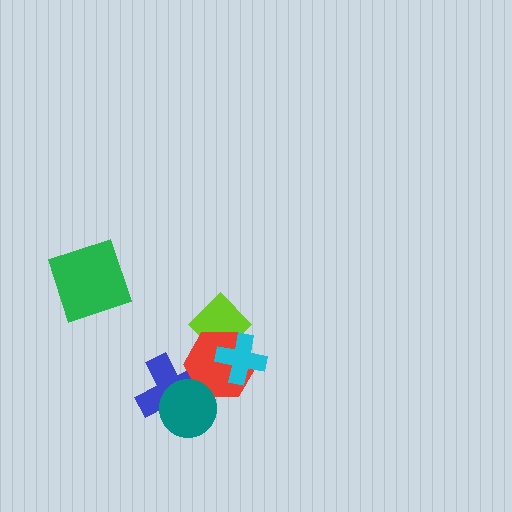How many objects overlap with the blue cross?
2 objects overlap with the blue cross.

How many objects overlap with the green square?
0 objects overlap with the green square.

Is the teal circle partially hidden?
No, no other shape covers it.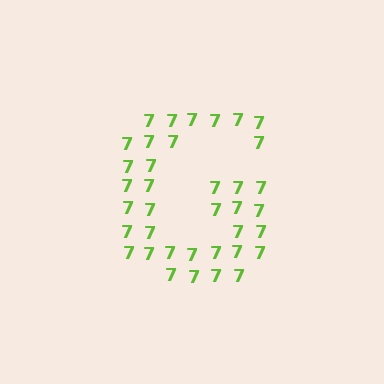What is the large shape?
The large shape is the letter G.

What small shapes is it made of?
It is made of small digit 7's.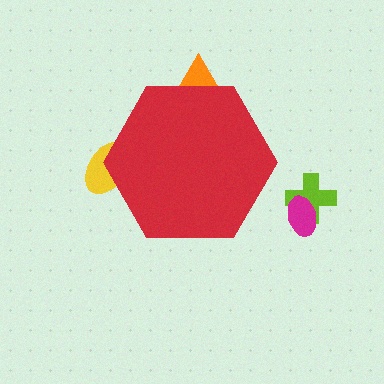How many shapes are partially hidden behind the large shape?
2 shapes are partially hidden.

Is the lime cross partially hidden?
No, the lime cross is fully visible.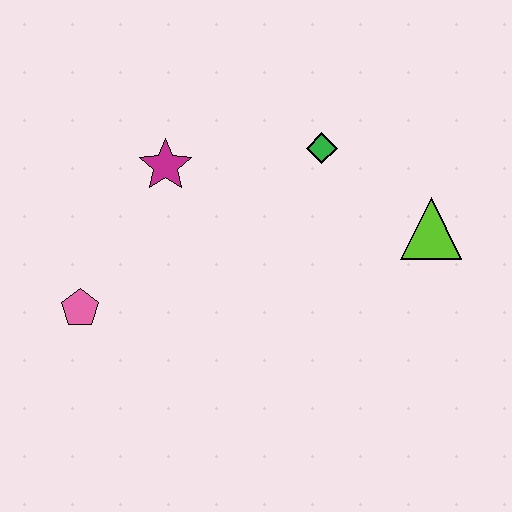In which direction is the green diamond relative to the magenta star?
The green diamond is to the right of the magenta star.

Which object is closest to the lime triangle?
The green diamond is closest to the lime triangle.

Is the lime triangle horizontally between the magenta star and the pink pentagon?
No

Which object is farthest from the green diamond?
The pink pentagon is farthest from the green diamond.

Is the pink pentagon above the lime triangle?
No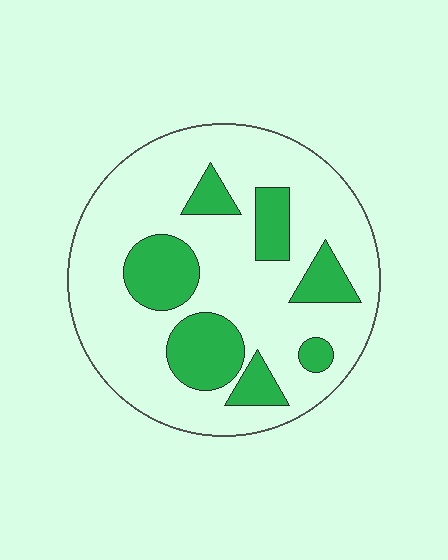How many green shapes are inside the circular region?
7.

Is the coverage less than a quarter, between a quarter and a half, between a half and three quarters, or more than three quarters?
Less than a quarter.